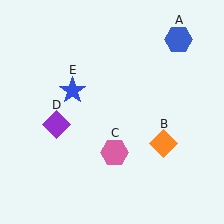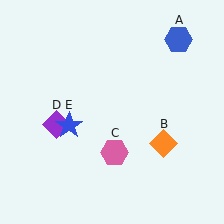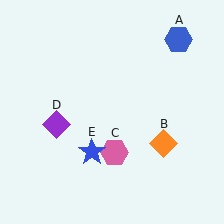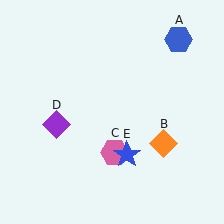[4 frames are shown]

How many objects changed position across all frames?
1 object changed position: blue star (object E).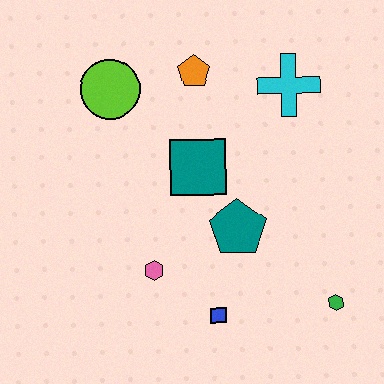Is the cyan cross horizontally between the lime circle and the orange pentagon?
No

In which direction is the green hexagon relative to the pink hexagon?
The green hexagon is to the right of the pink hexagon.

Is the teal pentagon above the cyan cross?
No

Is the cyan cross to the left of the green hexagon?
Yes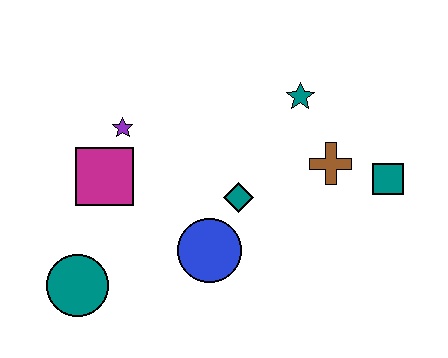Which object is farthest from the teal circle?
The teal square is farthest from the teal circle.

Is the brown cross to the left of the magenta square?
No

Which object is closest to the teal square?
The brown cross is closest to the teal square.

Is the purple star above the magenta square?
Yes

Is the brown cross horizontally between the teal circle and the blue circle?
No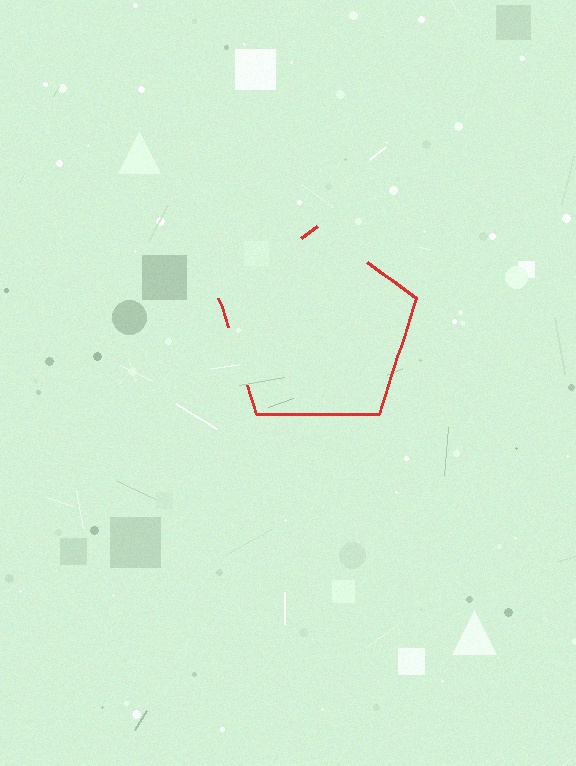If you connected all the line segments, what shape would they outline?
They would outline a pentagon.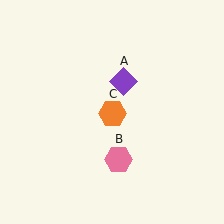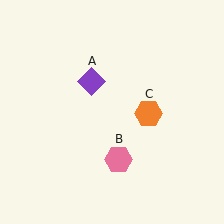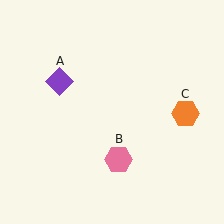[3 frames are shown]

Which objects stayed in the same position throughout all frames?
Pink hexagon (object B) remained stationary.